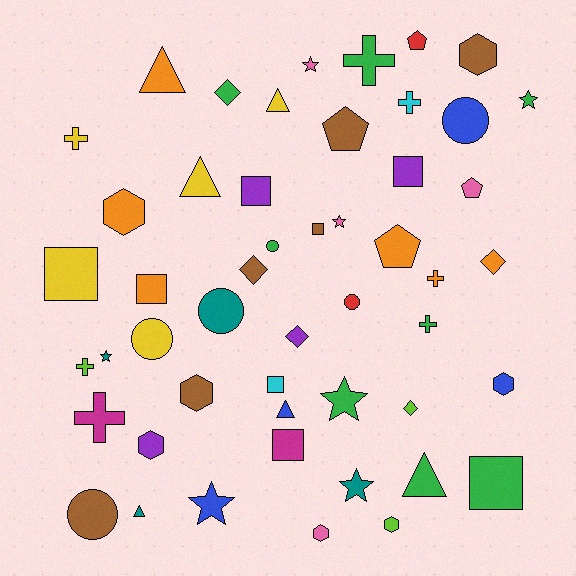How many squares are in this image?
There are 8 squares.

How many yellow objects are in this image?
There are 5 yellow objects.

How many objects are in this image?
There are 50 objects.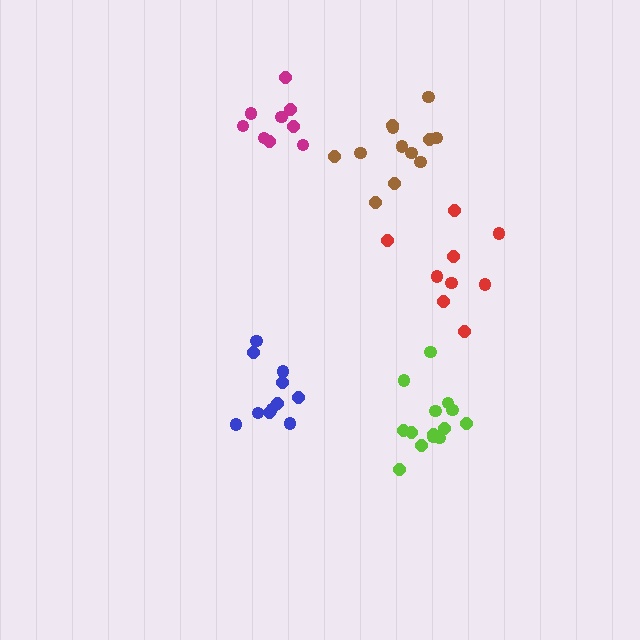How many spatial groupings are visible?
There are 5 spatial groupings.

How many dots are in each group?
Group 1: 9 dots, Group 2: 12 dots, Group 3: 14 dots, Group 4: 9 dots, Group 5: 11 dots (55 total).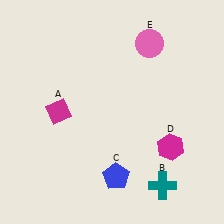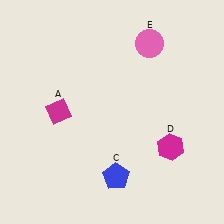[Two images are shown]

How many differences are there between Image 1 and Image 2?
There is 1 difference between the two images.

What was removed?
The teal cross (B) was removed in Image 2.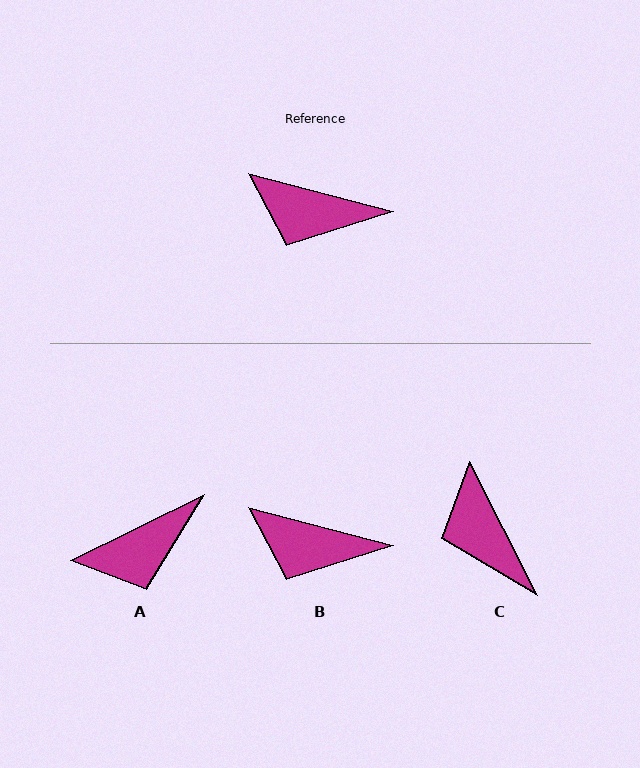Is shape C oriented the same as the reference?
No, it is off by about 49 degrees.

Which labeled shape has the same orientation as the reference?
B.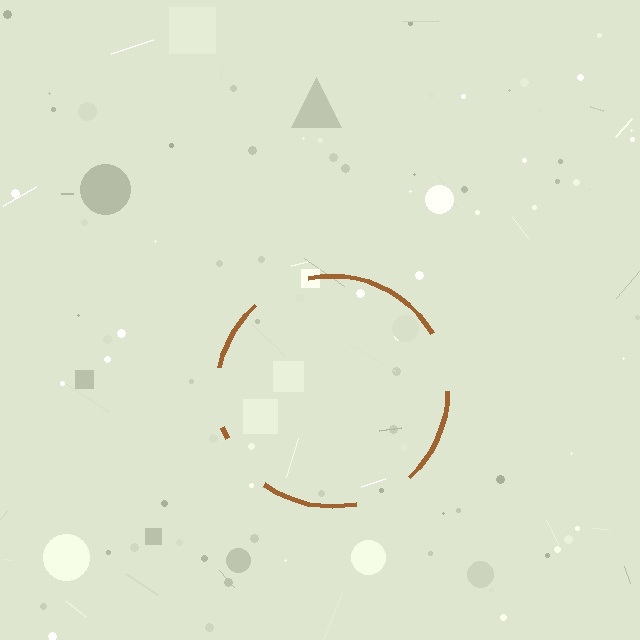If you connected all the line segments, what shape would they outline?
They would outline a circle.